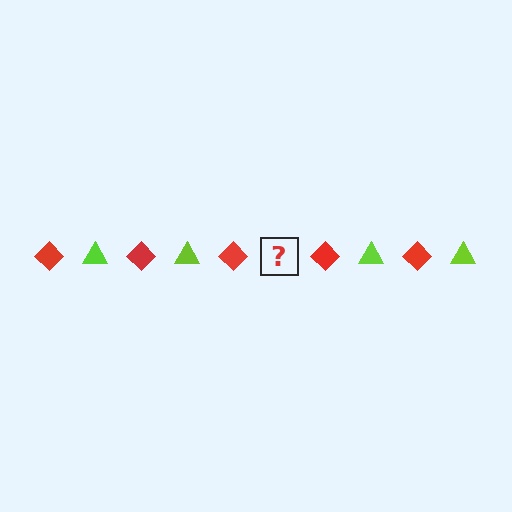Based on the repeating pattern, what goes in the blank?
The blank should be a lime triangle.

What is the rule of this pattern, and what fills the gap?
The rule is that the pattern alternates between red diamond and lime triangle. The gap should be filled with a lime triangle.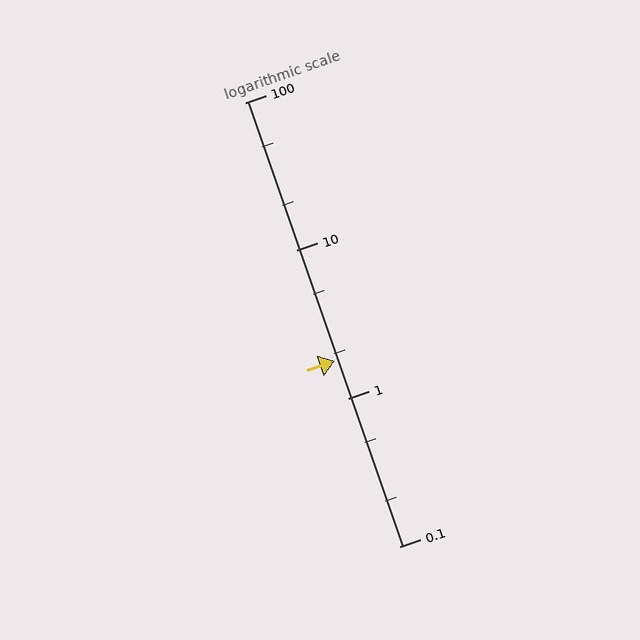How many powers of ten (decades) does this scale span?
The scale spans 3 decades, from 0.1 to 100.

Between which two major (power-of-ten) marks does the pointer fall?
The pointer is between 1 and 10.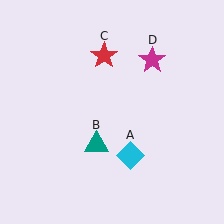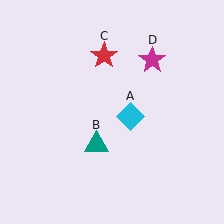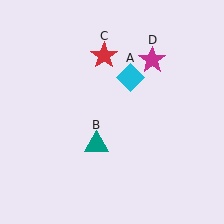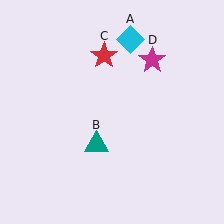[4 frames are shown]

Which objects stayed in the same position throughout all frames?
Teal triangle (object B) and red star (object C) and magenta star (object D) remained stationary.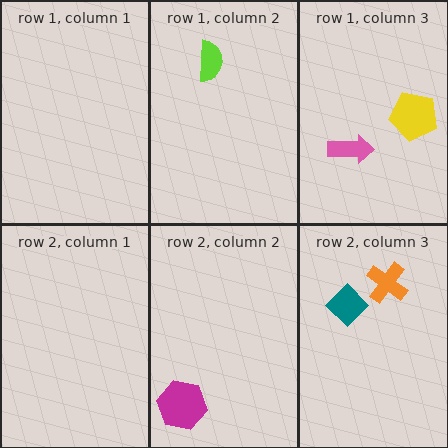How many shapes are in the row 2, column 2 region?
1.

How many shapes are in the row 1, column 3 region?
2.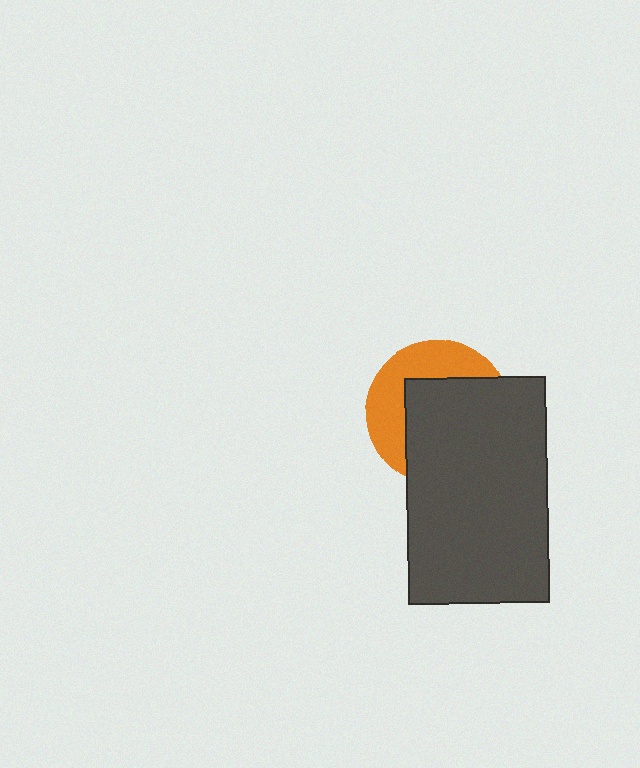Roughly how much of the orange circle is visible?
A small part of it is visible (roughly 39%).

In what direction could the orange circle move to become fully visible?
The orange circle could move toward the upper-left. That would shift it out from behind the dark gray rectangle entirely.